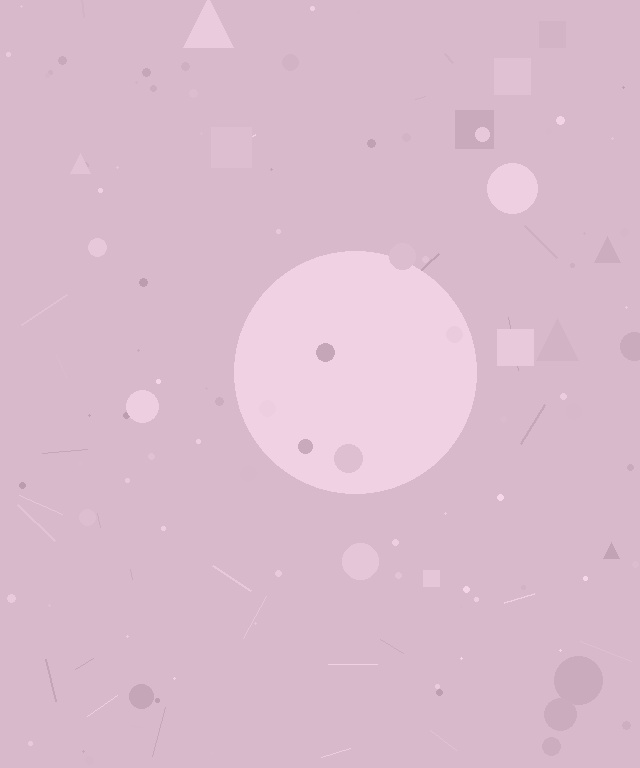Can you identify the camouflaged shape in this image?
The camouflaged shape is a circle.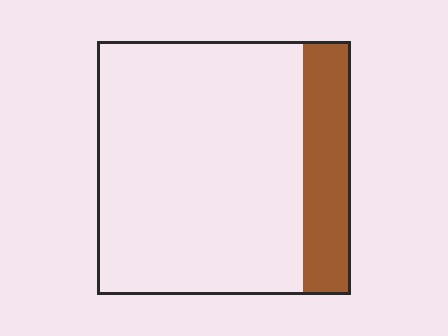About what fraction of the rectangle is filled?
About one fifth (1/5).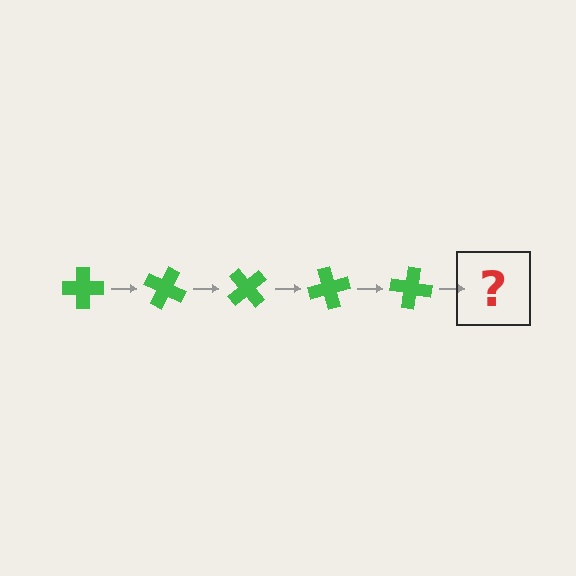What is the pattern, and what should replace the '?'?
The pattern is that the cross rotates 25 degrees each step. The '?' should be a green cross rotated 125 degrees.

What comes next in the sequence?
The next element should be a green cross rotated 125 degrees.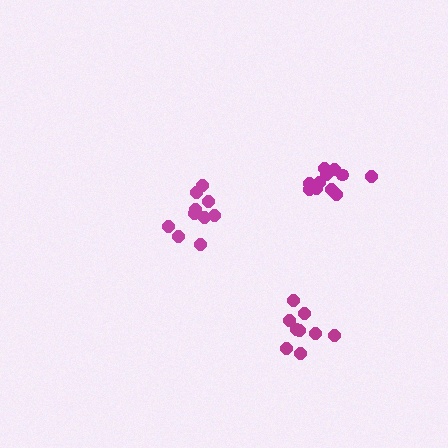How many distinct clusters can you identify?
There are 3 distinct clusters.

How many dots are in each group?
Group 1: 10 dots, Group 2: 11 dots, Group 3: 9 dots (30 total).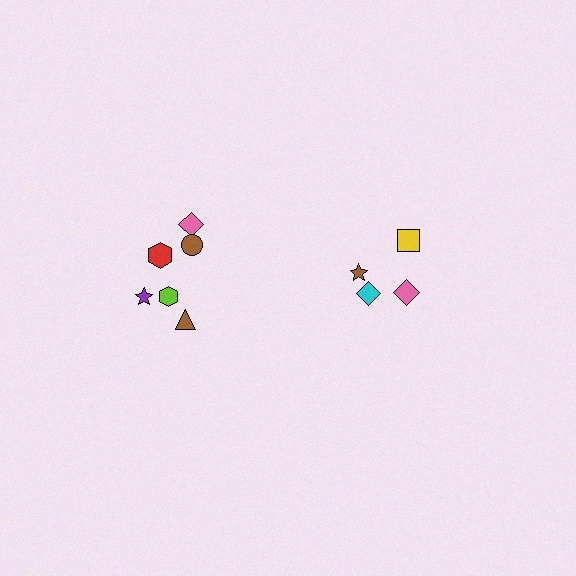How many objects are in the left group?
There are 6 objects.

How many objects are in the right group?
There are 4 objects.